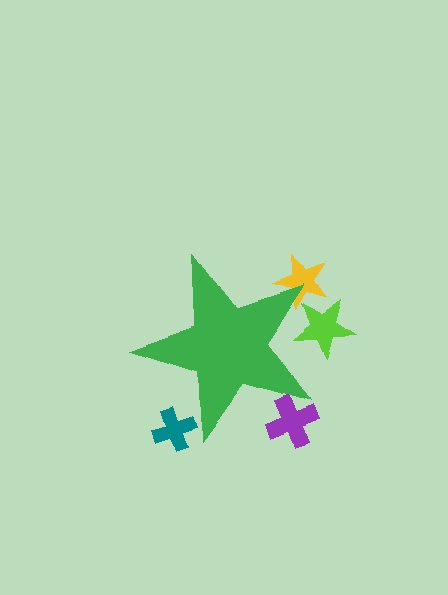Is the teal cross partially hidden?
Yes, the teal cross is partially hidden behind the green star.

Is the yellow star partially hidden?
Yes, the yellow star is partially hidden behind the green star.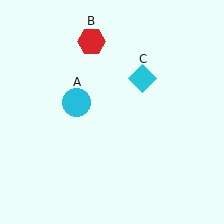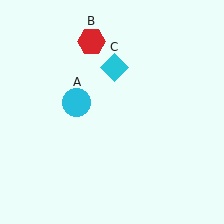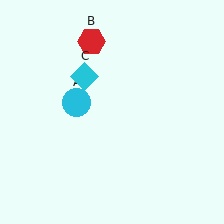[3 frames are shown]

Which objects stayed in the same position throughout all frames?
Cyan circle (object A) and red hexagon (object B) remained stationary.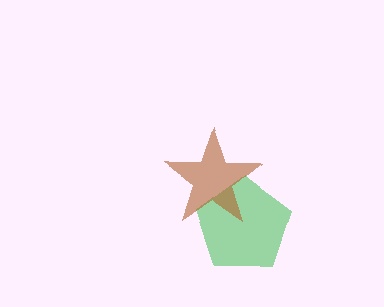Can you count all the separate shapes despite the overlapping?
Yes, there are 2 separate shapes.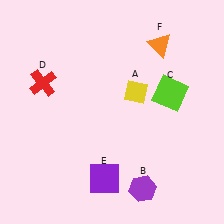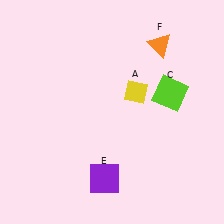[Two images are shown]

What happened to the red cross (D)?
The red cross (D) was removed in Image 2. It was in the top-left area of Image 1.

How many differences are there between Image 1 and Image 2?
There are 2 differences between the two images.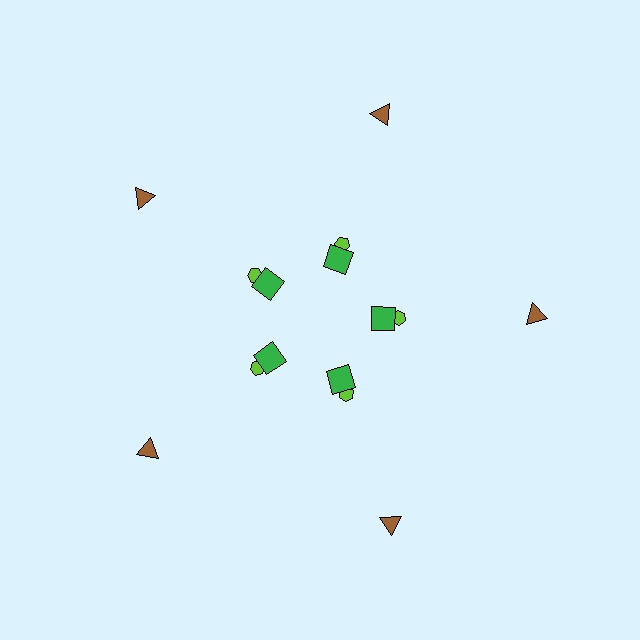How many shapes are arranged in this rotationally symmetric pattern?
There are 15 shapes, arranged in 5 groups of 3.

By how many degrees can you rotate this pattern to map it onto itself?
The pattern maps onto itself every 72 degrees of rotation.